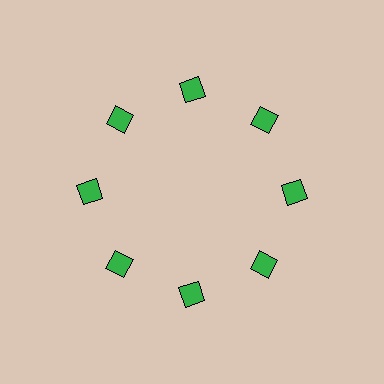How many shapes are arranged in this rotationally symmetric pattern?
There are 8 shapes, arranged in 8 groups of 1.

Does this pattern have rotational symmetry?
Yes, this pattern has 8-fold rotational symmetry. It looks the same after rotating 45 degrees around the center.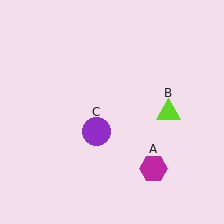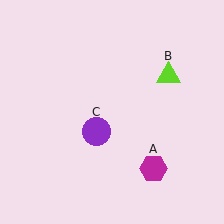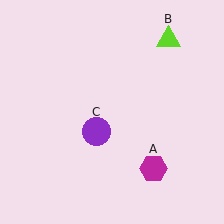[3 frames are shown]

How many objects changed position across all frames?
1 object changed position: lime triangle (object B).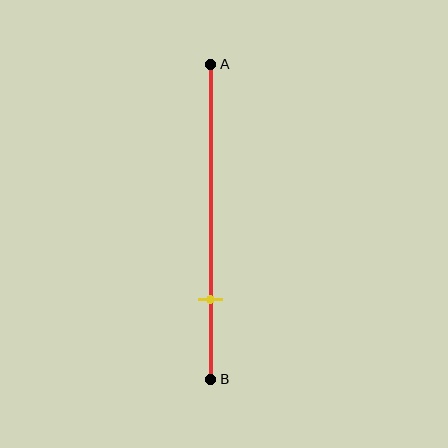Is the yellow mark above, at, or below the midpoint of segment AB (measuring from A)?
The yellow mark is below the midpoint of segment AB.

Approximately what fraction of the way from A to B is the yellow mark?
The yellow mark is approximately 75% of the way from A to B.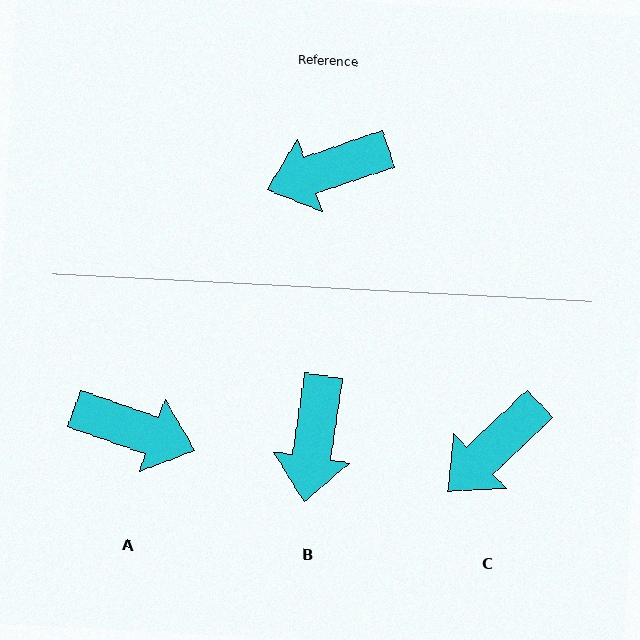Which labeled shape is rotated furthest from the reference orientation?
A, about 142 degrees away.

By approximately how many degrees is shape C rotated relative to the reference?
Approximately 25 degrees counter-clockwise.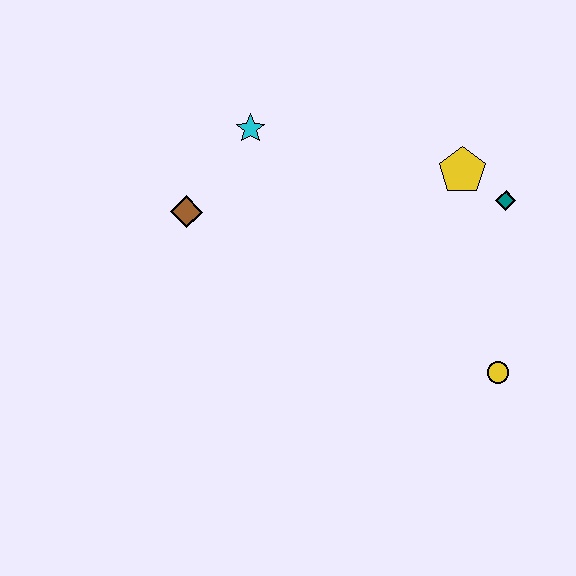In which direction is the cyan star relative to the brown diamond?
The cyan star is above the brown diamond.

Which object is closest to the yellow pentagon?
The teal diamond is closest to the yellow pentagon.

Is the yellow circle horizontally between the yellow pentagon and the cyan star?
No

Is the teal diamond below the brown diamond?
No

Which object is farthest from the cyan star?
The yellow circle is farthest from the cyan star.